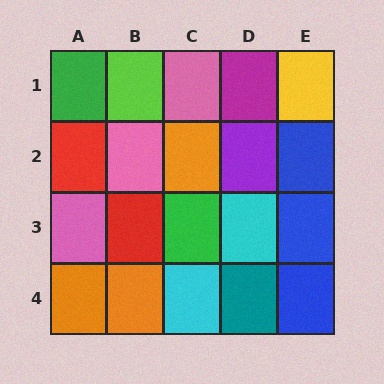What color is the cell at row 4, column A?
Orange.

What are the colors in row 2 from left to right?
Red, pink, orange, purple, blue.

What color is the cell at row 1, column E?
Yellow.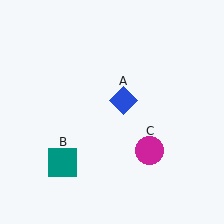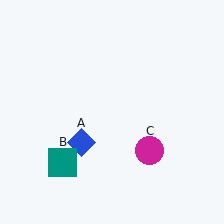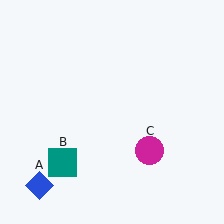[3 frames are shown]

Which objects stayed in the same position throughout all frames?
Teal square (object B) and magenta circle (object C) remained stationary.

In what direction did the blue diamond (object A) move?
The blue diamond (object A) moved down and to the left.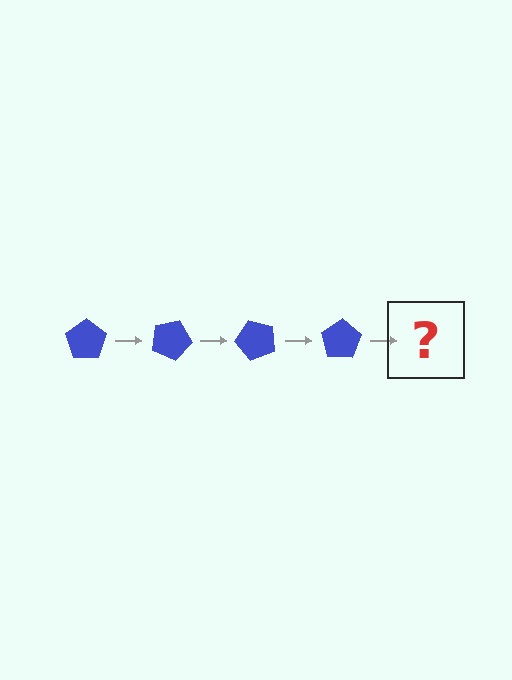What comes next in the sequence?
The next element should be a blue pentagon rotated 100 degrees.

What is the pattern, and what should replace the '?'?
The pattern is that the pentagon rotates 25 degrees each step. The '?' should be a blue pentagon rotated 100 degrees.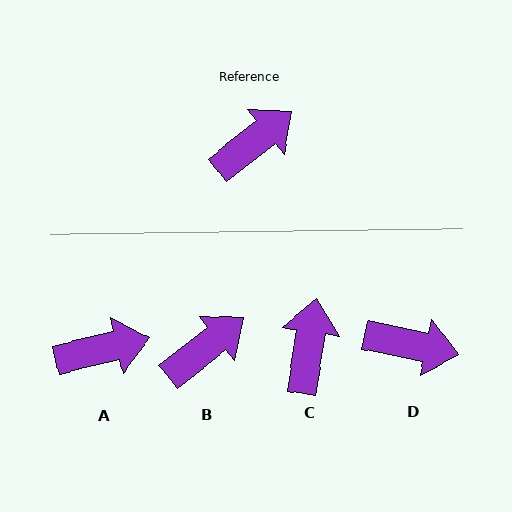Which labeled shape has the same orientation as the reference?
B.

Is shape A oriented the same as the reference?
No, it is off by about 25 degrees.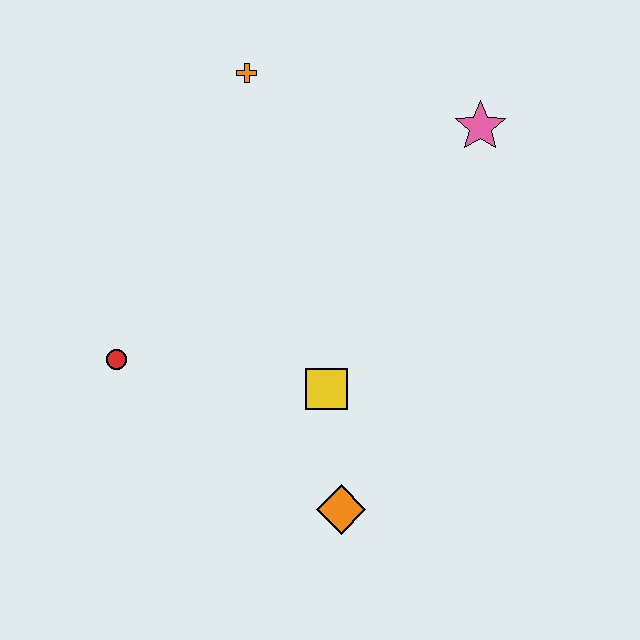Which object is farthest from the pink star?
The red circle is farthest from the pink star.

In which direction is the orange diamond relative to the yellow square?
The orange diamond is below the yellow square.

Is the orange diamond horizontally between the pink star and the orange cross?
Yes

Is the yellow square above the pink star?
No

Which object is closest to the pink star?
The orange cross is closest to the pink star.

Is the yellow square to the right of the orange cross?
Yes